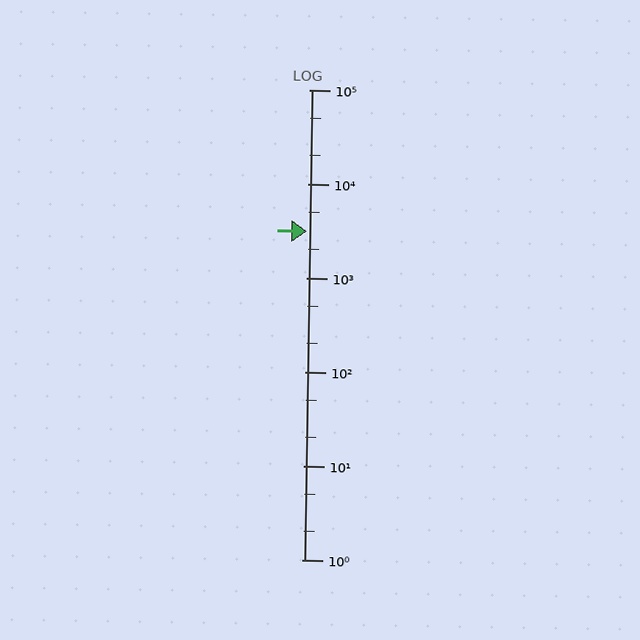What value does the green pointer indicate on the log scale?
The pointer indicates approximately 3100.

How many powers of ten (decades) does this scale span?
The scale spans 5 decades, from 1 to 100000.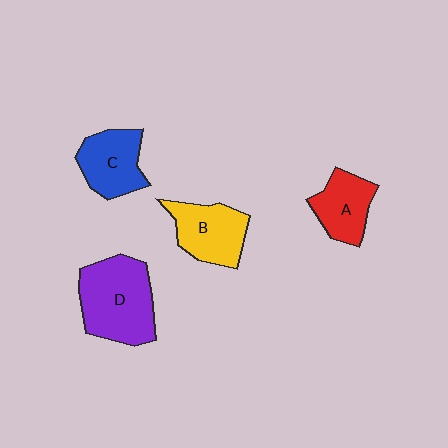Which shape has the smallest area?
Shape A (red).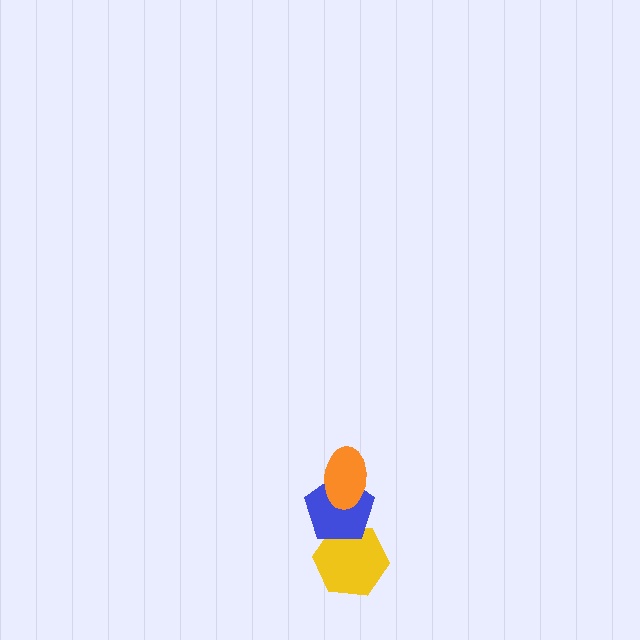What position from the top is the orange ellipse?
The orange ellipse is 1st from the top.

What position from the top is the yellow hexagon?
The yellow hexagon is 3rd from the top.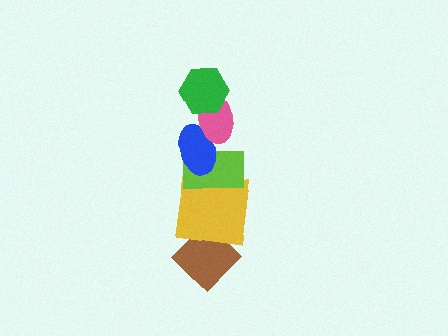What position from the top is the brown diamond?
The brown diamond is 6th from the top.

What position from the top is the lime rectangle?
The lime rectangle is 4th from the top.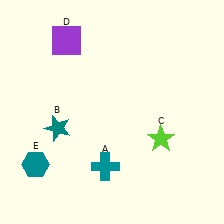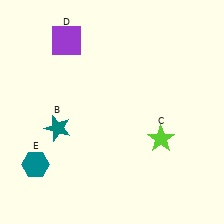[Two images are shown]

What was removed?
The teal cross (A) was removed in Image 2.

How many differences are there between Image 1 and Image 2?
There is 1 difference between the two images.